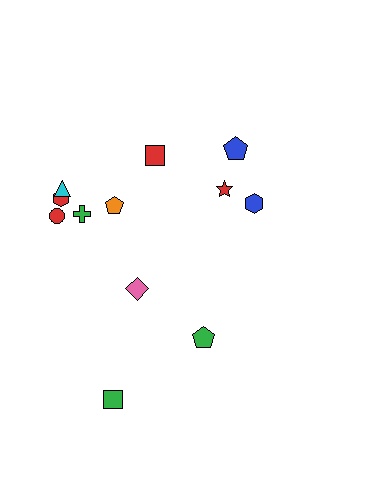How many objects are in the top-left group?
There are 6 objects.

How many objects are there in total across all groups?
There are 12 objects.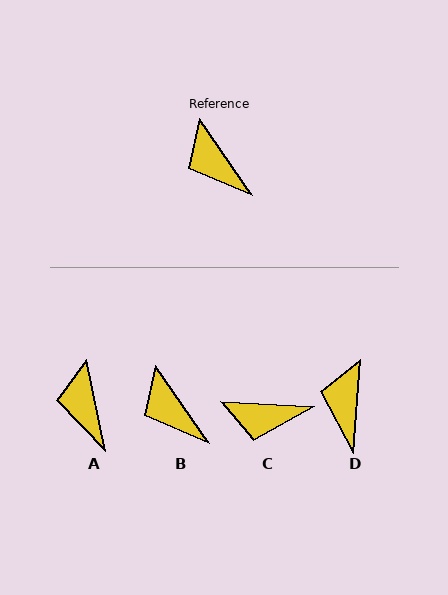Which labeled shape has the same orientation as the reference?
B.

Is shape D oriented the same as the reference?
No, it is off by about 39 degrees.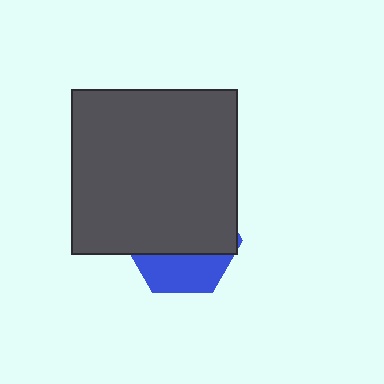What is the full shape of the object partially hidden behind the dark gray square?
The partially hidden object is a blue hexagon.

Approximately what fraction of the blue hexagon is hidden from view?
Roughly 67% of the blue hexagon is hidden behind the dark gray square.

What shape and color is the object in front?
The object in front is a dark gray square.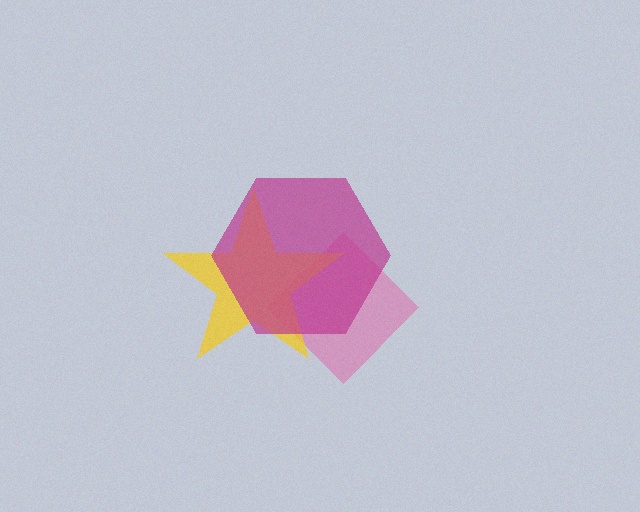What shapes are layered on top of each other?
The layered shapes are: a pink diamond, a yellow star, a magenta hexagon.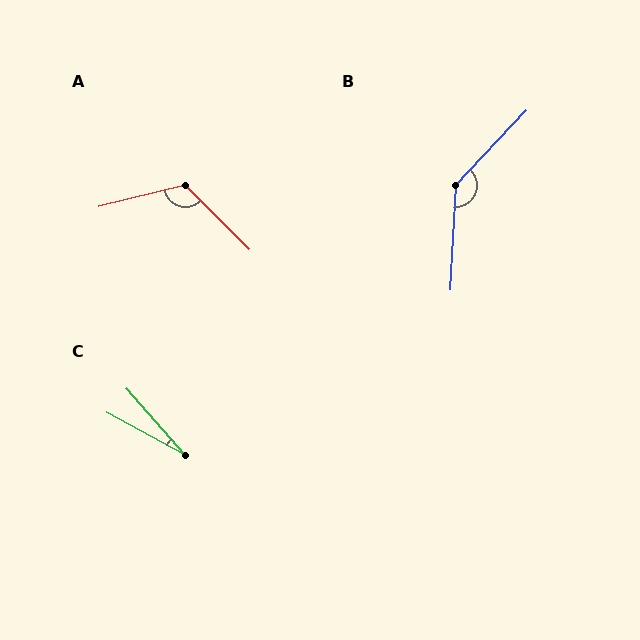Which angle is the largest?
B, at approximately 140 degrees.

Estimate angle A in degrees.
Approximately 121 degrees.